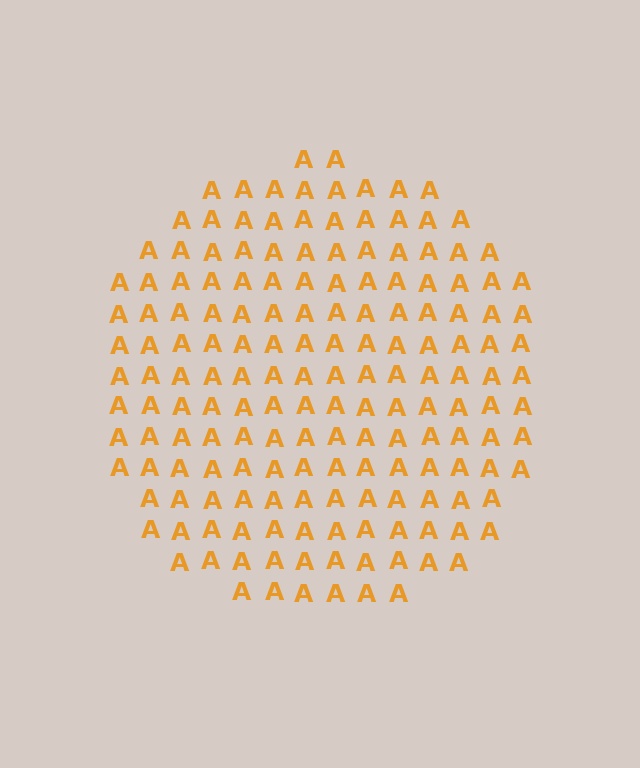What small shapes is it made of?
It is made of small letter A's.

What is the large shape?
The large shape is a circle.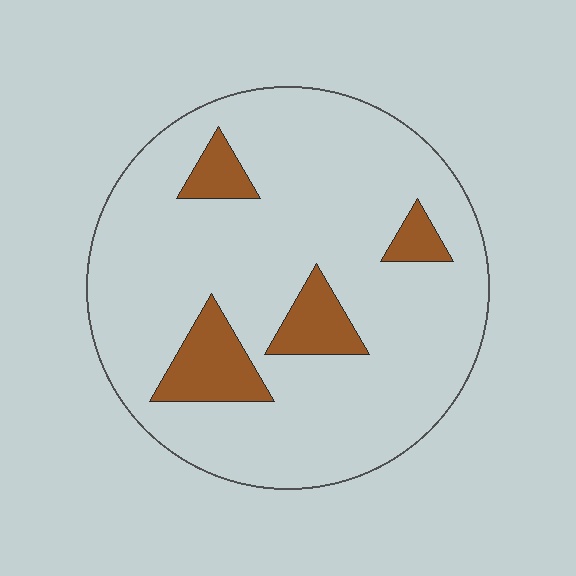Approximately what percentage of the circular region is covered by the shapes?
Approximately 15%.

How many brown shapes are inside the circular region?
4.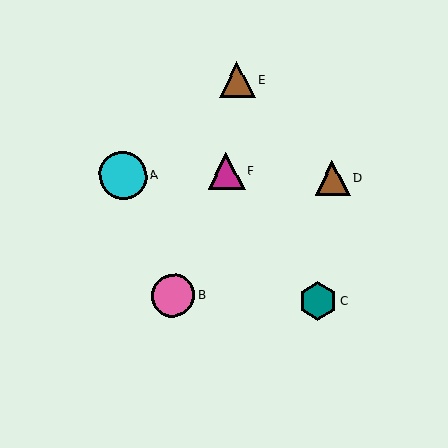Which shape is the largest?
The cyan circle (labeled A) is the largest.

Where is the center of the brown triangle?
The center of the brown triangle is at (237, 79).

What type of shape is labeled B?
Shape B is a pink circle.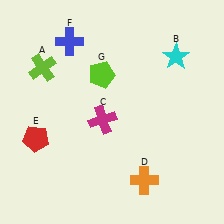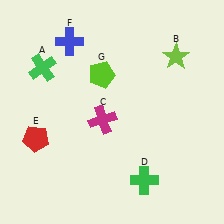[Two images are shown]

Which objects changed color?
A changed from lime to green. B changed from cyan to lime. D changed from orange to green.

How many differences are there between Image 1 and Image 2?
There are 3 differences between the two images.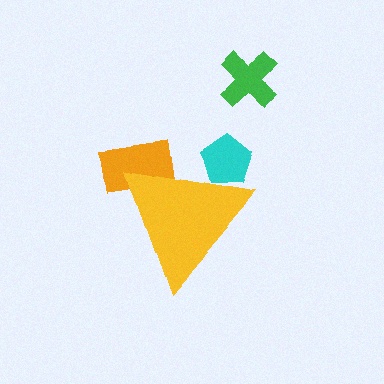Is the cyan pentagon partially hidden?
Yes, the cyan pentagon is partially hidden behind the yellow triangle.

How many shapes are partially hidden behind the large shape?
2 shapes are partially hidden.